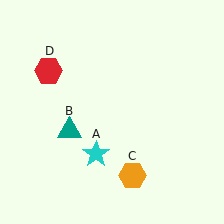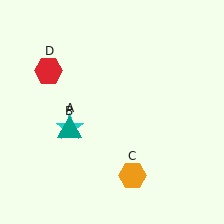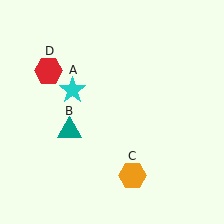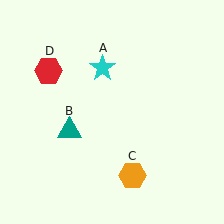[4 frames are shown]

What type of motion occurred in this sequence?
The cyan star (object A) rotated clockwise around the center of the scene.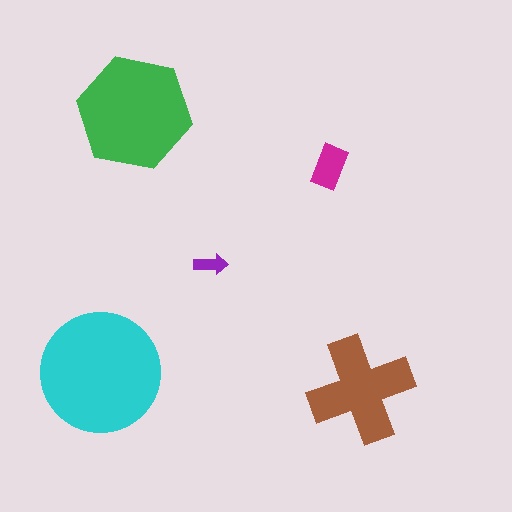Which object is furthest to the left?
The cyan circle is leftmost.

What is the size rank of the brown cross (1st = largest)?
3rd.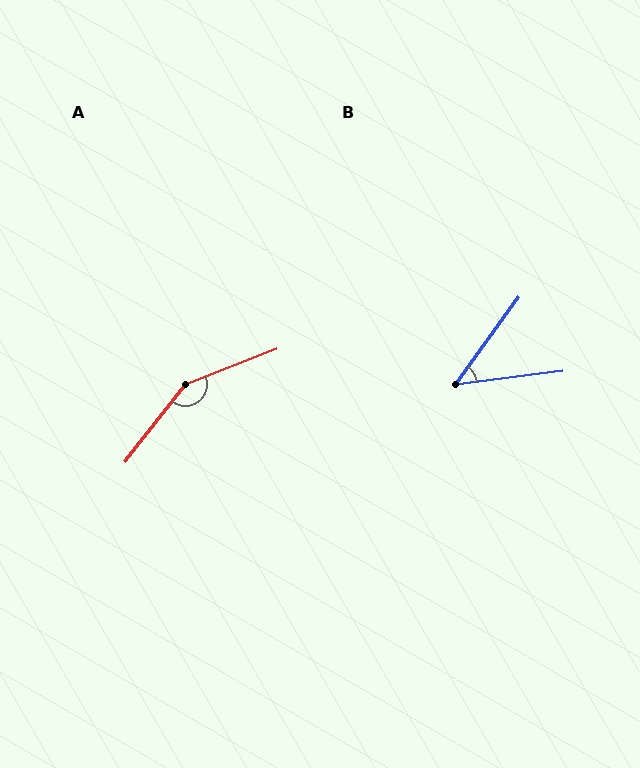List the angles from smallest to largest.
B (47°), A (149°).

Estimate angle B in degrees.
Approximately 47 degrees.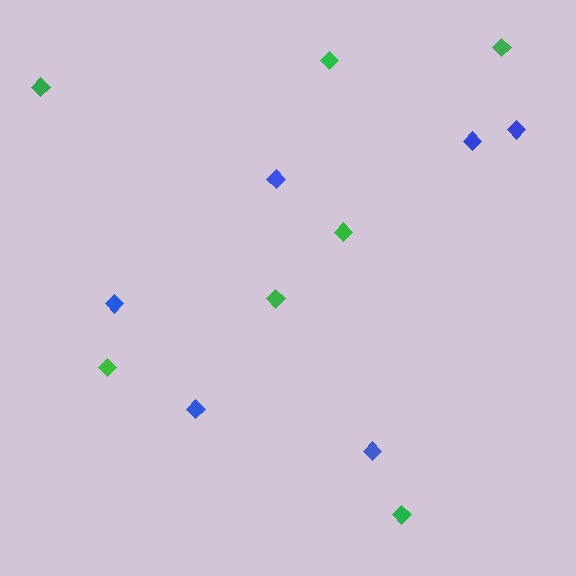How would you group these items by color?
There are 2 groups: one group of blue diamonds (6) and one group of green diamonds (7).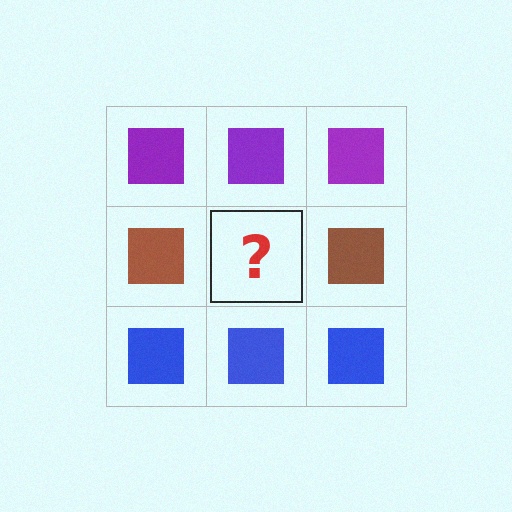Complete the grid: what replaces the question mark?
The question mark should be replaced with a brown square.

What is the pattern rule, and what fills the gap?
The rule is that each row has a consistent color. The gap should be filled with a brown square.